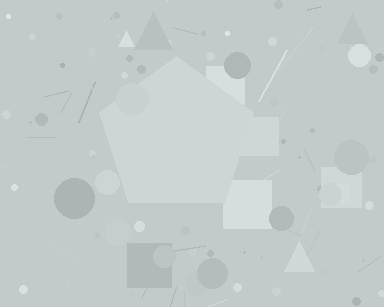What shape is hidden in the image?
A pentagon is hidden in the image.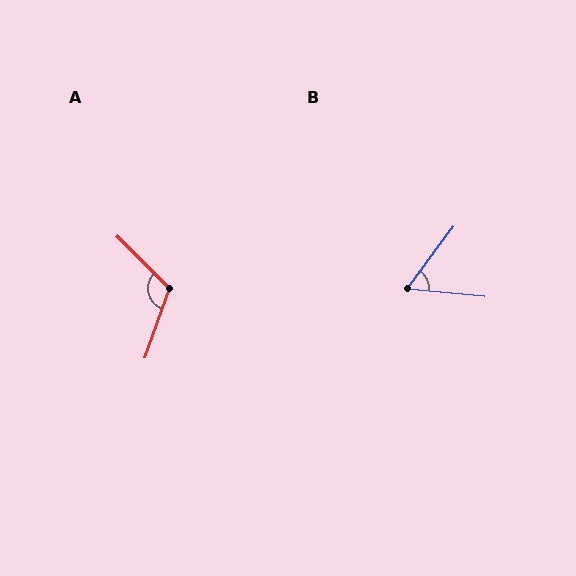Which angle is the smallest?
B, at approximately 59 degrees.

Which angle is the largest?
A, at approximately 116 degrees.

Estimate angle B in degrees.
Approximately 59 degrees.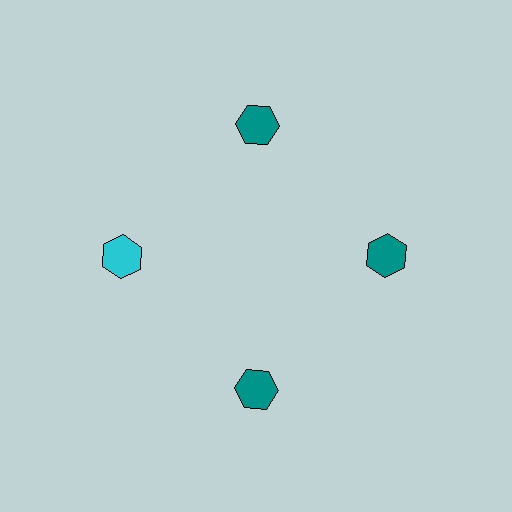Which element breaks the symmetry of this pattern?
The cyan hexagon at roughly the 9 o'clock position breaks the symmetry. All other shapes are teal hexagons.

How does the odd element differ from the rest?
It has a different color: cyan instead of teal.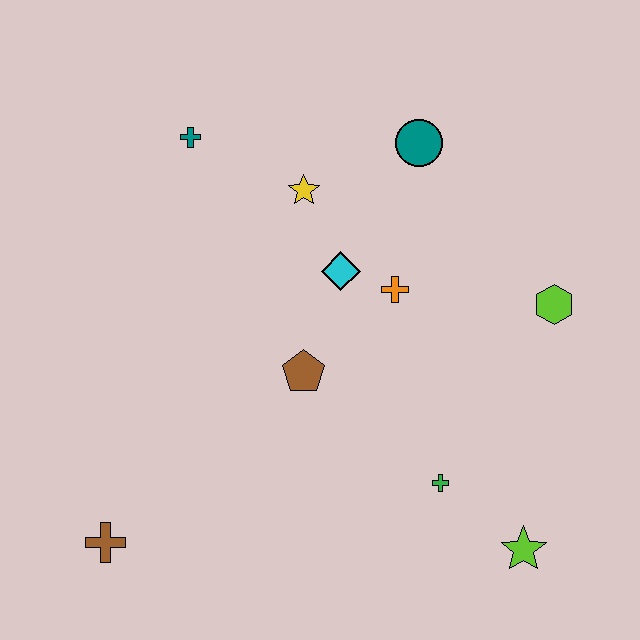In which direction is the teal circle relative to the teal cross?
The teal circle is to the right of the teal cross.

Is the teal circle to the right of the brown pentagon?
Yes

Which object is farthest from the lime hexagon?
The brown cross is farthest from the lime hexagon.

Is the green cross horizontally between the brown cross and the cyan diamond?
No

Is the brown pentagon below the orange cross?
Yes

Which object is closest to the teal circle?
The yellow star is closest to the teal circle.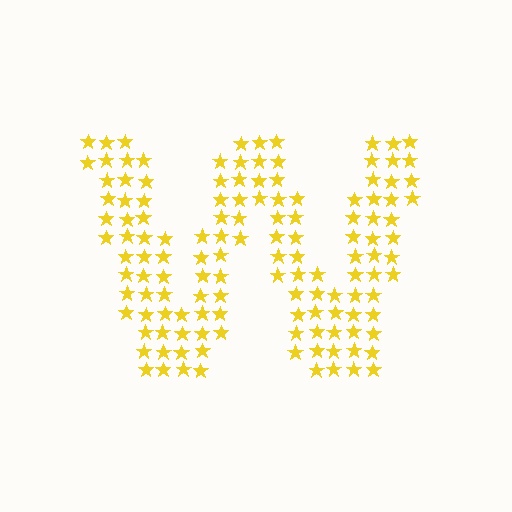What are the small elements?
The small elements are stars.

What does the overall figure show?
The overall figure shows the letter W.